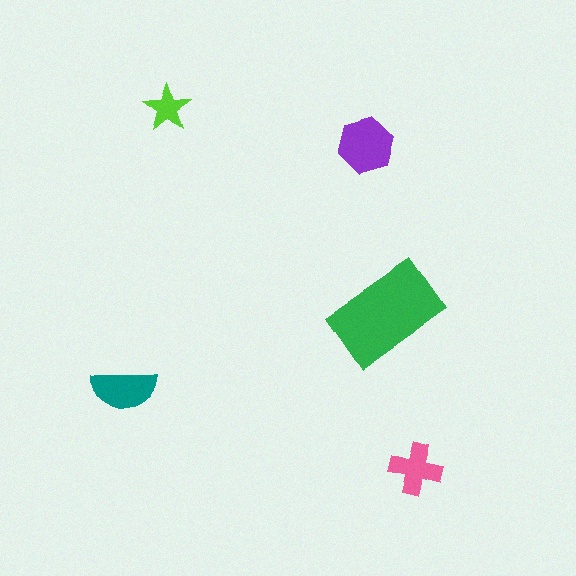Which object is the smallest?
The lime star.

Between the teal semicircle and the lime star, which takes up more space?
The teal semicircle.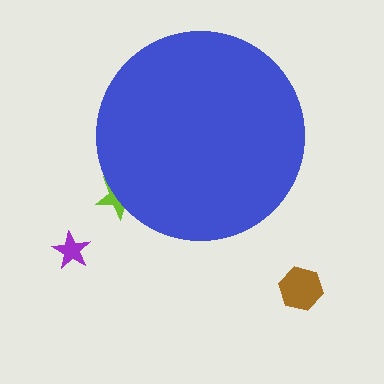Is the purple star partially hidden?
No, the purple star is fully visible.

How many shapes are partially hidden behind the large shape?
1 shape is partially hidden.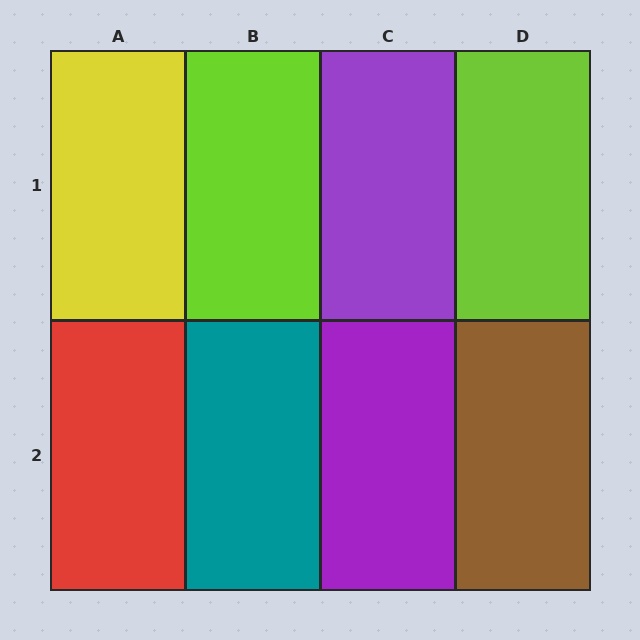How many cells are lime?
2 cells are lime.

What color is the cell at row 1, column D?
Lime.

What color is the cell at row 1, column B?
Lime.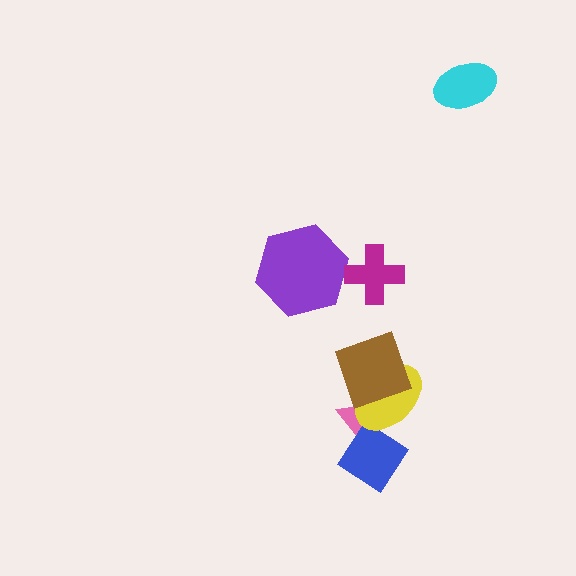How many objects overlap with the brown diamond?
2 objects overlap with the brown diamond.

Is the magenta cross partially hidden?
No, no other shape covers it.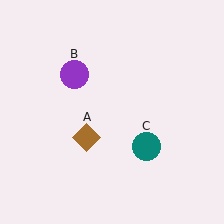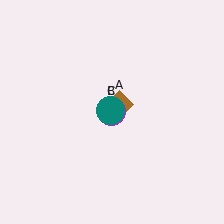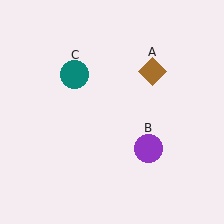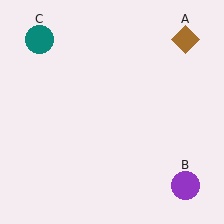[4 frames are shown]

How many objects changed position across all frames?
3 objects changed position: brown diamond (object A), purple circle (object B), teal circle (object C).